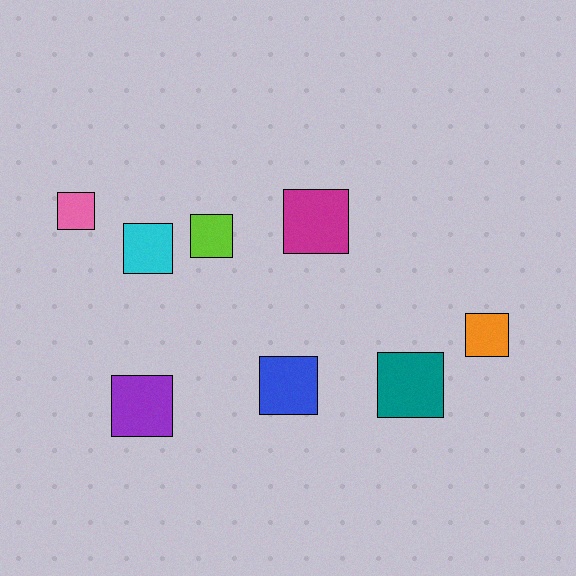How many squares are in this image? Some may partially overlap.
There are 8 squares.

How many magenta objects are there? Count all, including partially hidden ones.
There is 1 magenta object.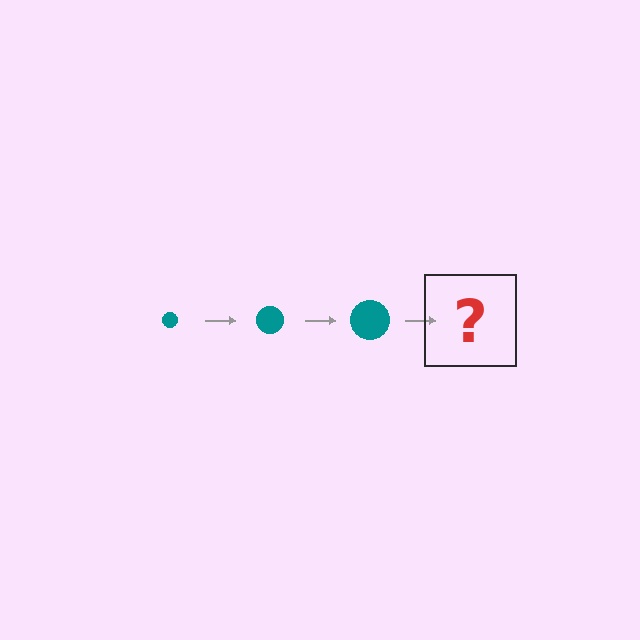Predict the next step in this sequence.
The next step is a teal circle, larger than the previous one.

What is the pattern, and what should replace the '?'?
The pattern is that the circle gets progressively larger each step. The '?' should be a teal circle, larger than the previous one.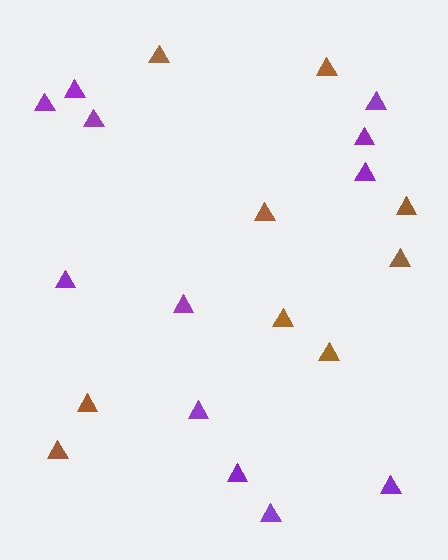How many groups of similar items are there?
There are 2 groups: one group of purple triangles (12) and one group of brown triangles (9).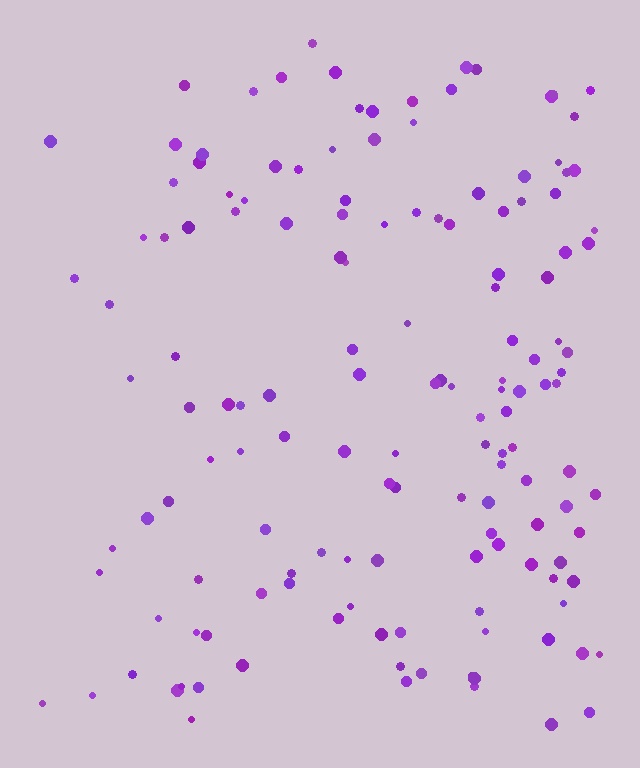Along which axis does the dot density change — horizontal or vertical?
Horizontal.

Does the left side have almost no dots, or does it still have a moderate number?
Still a moderate number, just noticeably fewer than the right.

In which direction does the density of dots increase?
From left to right, with the right side densest.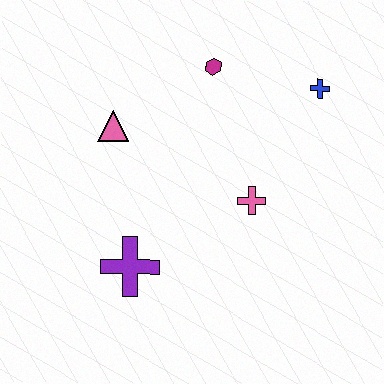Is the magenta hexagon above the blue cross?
Yes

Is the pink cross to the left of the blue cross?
Yes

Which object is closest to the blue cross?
The magenta hexagon is closest to the blue cross.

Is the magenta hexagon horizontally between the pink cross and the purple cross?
Yes